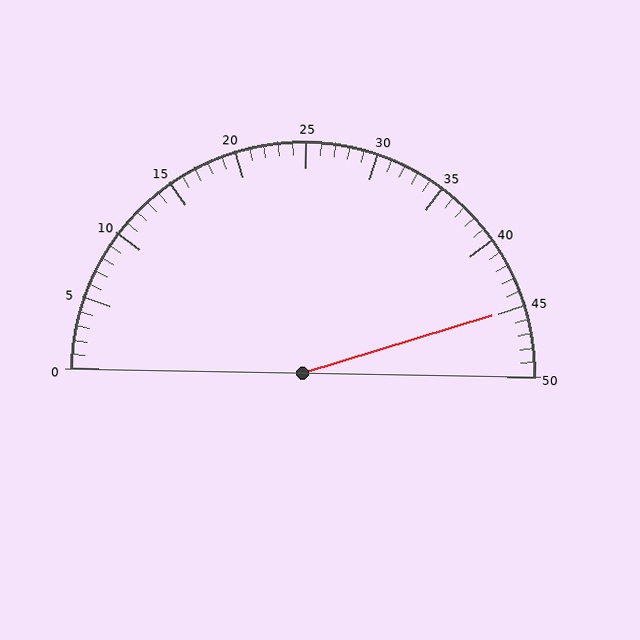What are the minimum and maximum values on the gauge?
The gauge ranges from 0 to 50.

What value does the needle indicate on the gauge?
The needle indicates approximately 45.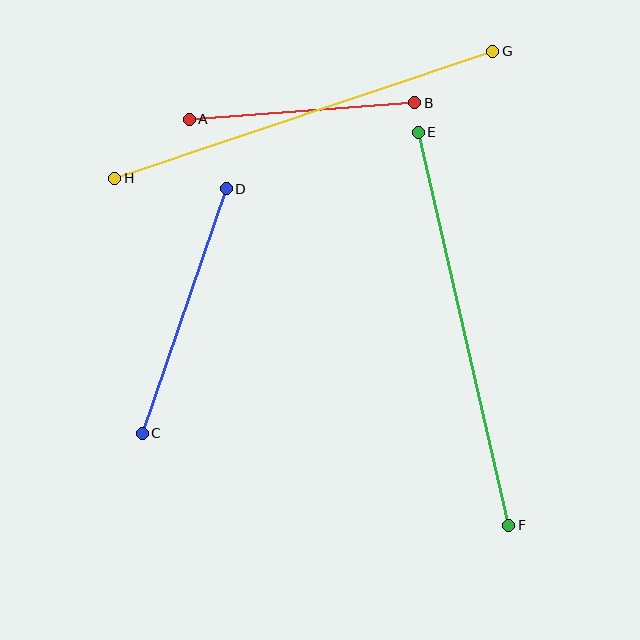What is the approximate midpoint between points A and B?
The midpoint is at approximately (302, 111) pixels.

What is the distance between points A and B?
The distance is approximately 226 pixels.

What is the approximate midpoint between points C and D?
The midpoint is at approximately (184, 311) pixels.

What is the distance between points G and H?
The distance is approximately 399 pixels.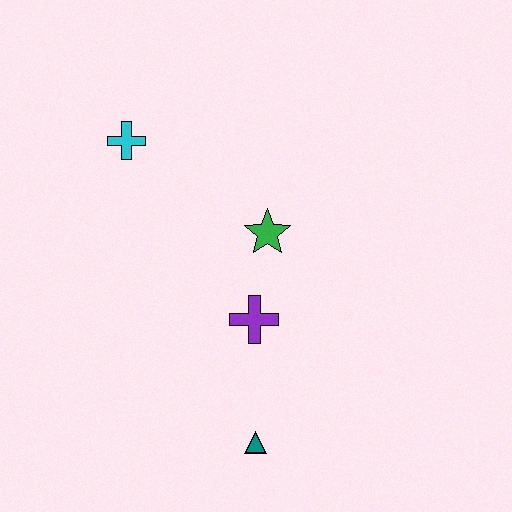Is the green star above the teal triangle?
Yes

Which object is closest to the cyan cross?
The green star is closest to the cyan cross.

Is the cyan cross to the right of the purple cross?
No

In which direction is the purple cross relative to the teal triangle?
The purple cross is above the teal triangle.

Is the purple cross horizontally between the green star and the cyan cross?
Yes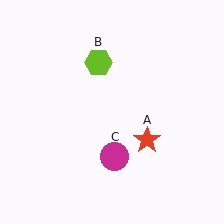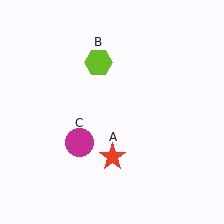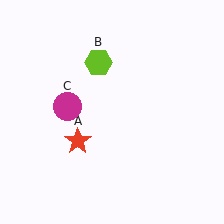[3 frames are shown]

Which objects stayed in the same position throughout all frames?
Lime hexagon (object B) remained stationary.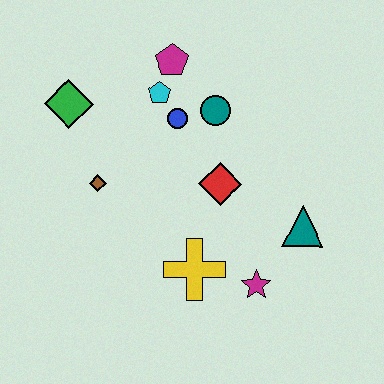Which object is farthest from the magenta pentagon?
The magenta star is farthest from the magenta pentagon.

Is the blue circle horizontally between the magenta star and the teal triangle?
No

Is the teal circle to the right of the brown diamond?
Yes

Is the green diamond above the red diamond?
Yes